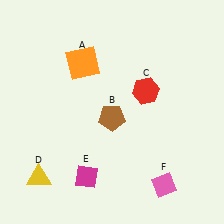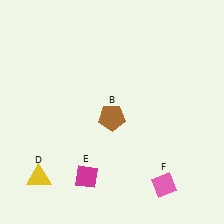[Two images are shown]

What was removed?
The orange square (A), the red hexagon (C) were removed in Image 2.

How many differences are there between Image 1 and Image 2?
There are 2 differences between the two images.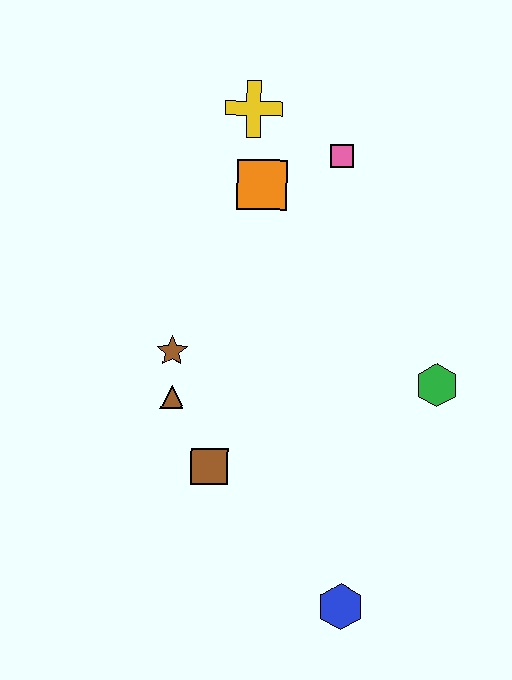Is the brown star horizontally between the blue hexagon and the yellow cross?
No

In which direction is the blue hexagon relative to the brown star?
The blue hexagon is below the brown star.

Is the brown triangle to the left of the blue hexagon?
Yes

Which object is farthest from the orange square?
The blue hexagon is farthest from the orange square.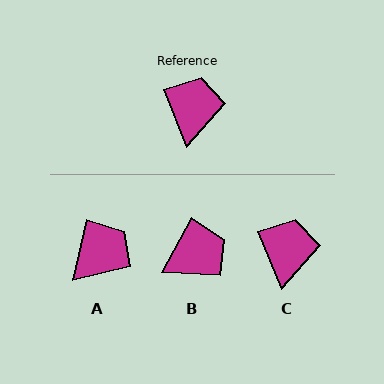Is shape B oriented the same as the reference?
No, it is off by about 51 degrees.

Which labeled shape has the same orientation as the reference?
C.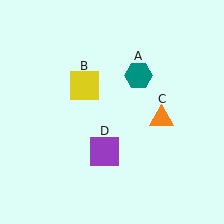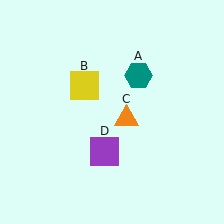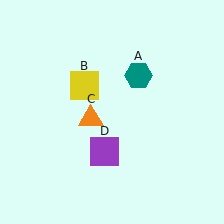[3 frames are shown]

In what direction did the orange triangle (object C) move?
The orange triangle (object C) moved left.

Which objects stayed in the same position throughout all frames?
Teal hexagon (object A) and yellow square (object B) and purple square (object D) remained stationary.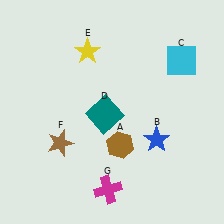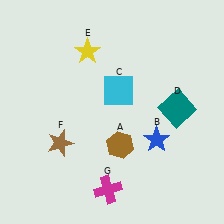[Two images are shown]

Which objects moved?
The objects that moved are: the cyan square (C), the teal square (D).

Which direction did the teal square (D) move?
The teal square (D) moved right.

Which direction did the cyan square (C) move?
The cyan square (C) moved left.